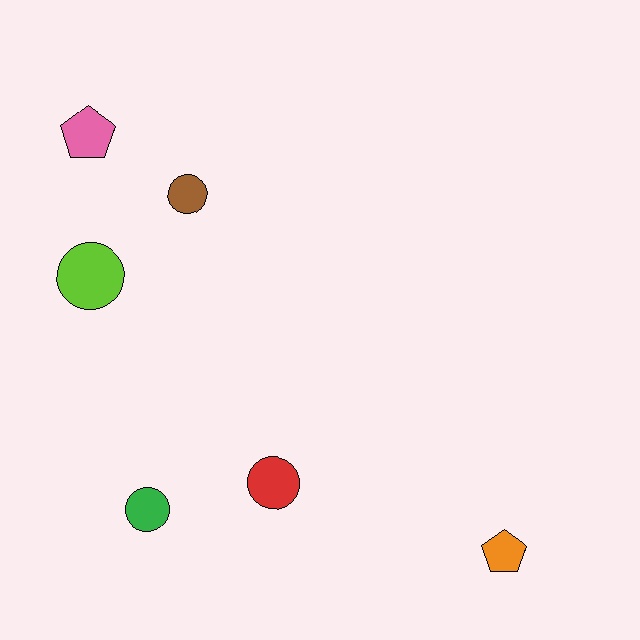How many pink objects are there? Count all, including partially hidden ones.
There is 1 pink object.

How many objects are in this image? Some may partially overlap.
There are 6 objects.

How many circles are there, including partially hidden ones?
There are 4 circles.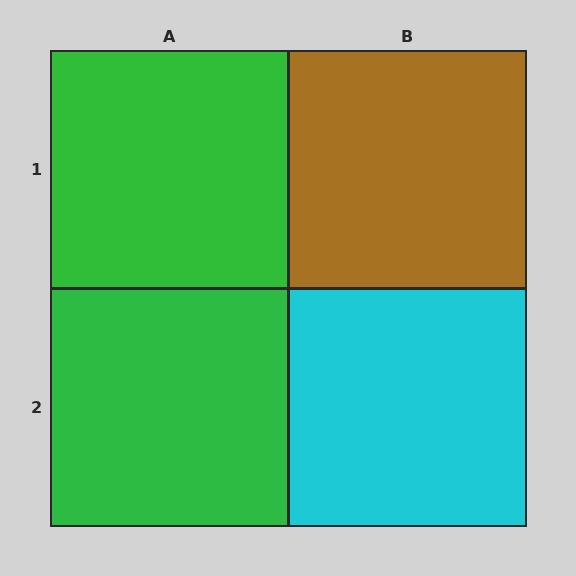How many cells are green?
2 cells are green.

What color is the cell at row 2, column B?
Cyan.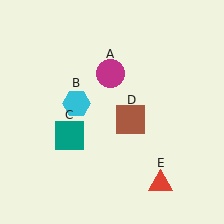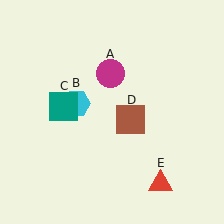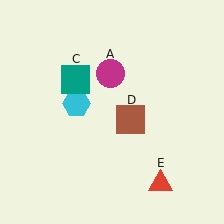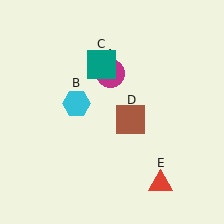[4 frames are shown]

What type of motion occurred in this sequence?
The teal square (object C) rotated clockwise around the center of the scene.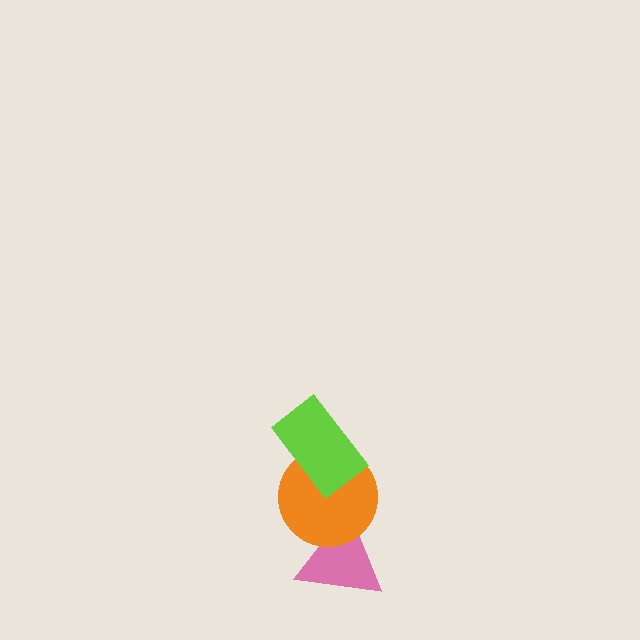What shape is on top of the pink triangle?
The orange circle is on top of the pink triangle.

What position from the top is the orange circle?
The orange circle is 2nd from the top.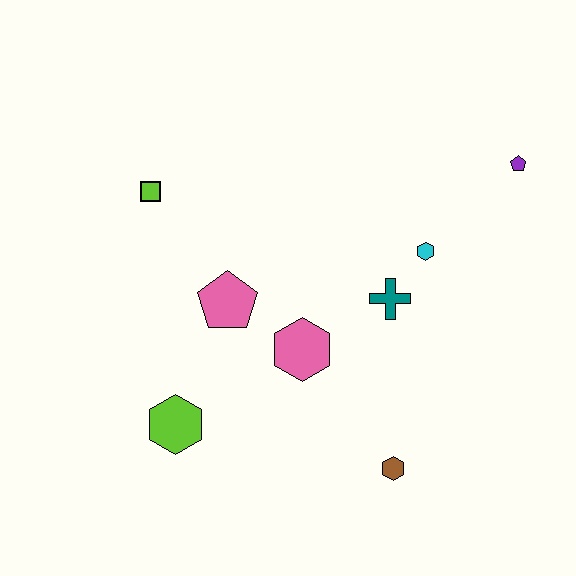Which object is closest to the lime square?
The pink pentagon is closest to the lime square.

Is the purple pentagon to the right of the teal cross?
Yes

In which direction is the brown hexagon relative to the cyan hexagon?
The brown hexagon is below the cyan hexagon.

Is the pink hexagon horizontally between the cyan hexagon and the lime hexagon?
Yes